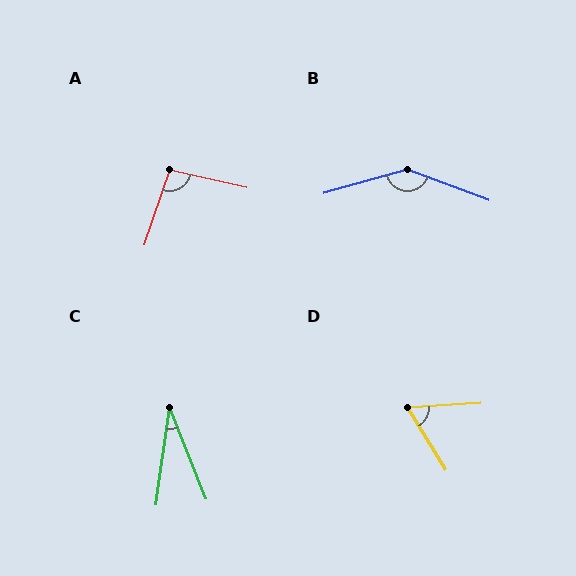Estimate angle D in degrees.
Approximately 62 degrees.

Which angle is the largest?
B, at approximately 144 degrees.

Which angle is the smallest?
C, at approximately 29 degrees.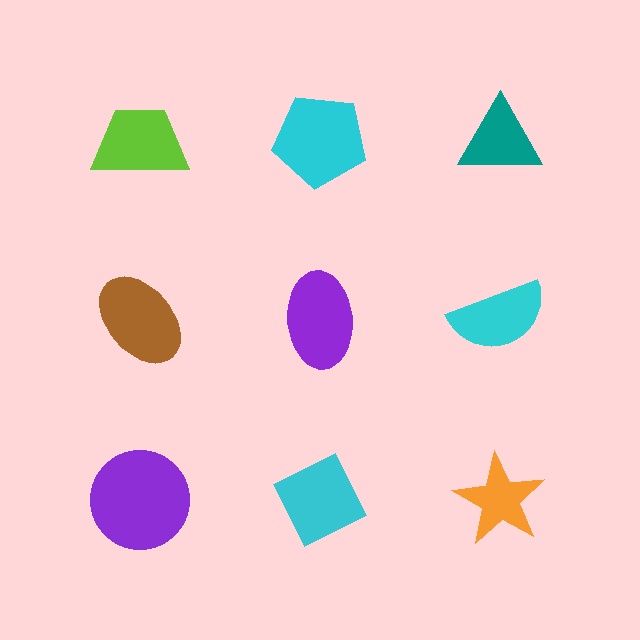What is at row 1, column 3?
A teal triangle.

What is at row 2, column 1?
A brown ellipse.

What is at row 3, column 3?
An orange star.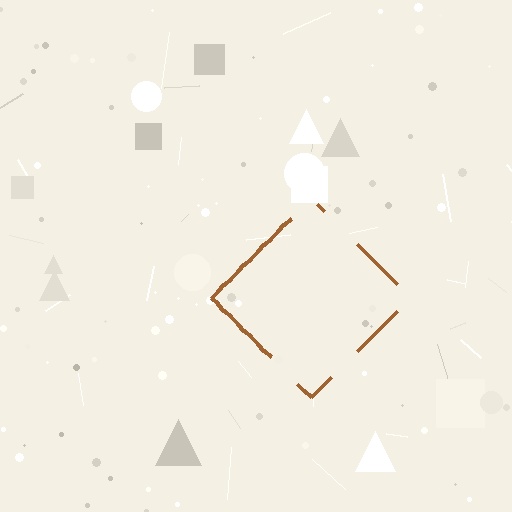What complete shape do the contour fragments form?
The contour fragments form a diamond.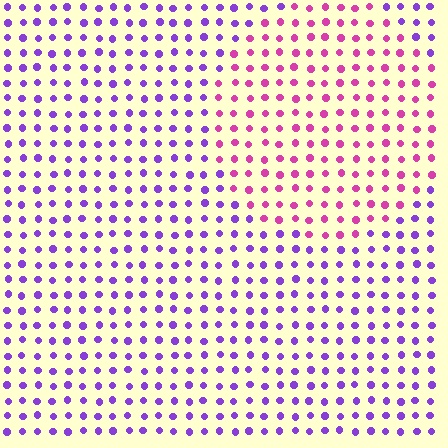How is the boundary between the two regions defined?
The boundary is defined purely by a slight shift in hue (about 48 degrees). Spacing, size, and orientation are identical on both sides.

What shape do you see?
I see a circle.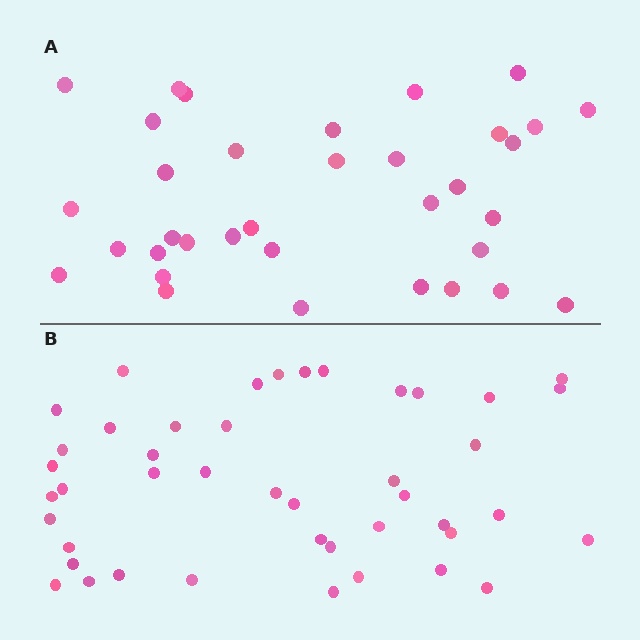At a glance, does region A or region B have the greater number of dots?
Region B (the bottom region) has more dots.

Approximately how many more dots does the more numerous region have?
Region B has roughly 8 or so more dots than region A.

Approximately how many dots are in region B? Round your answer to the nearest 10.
About 40 dots. (The exact count is 44, which rounds to 40.)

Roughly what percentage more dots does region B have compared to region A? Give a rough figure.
About 25% more.